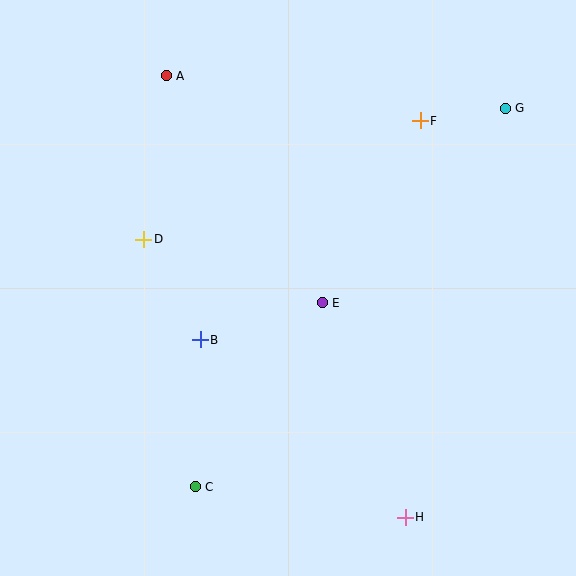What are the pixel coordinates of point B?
Point B is at (200, 340).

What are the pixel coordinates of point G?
Point G is at (505, 108).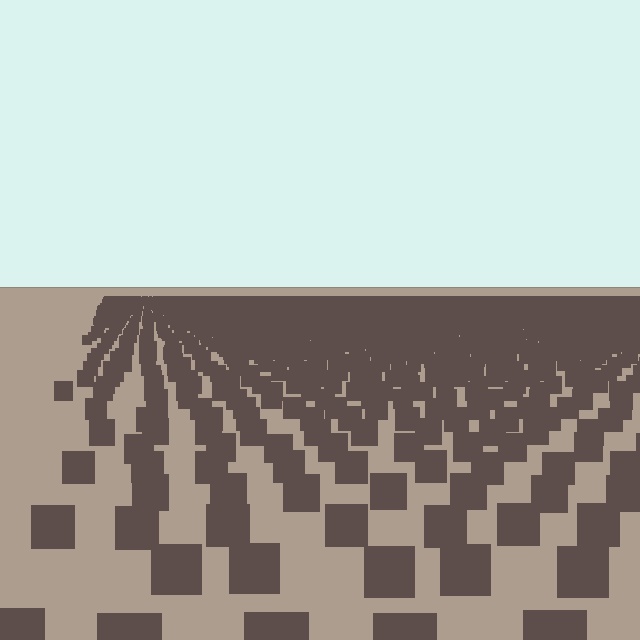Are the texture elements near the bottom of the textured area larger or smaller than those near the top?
Larger. Near the bottom, elements are closer to the viewer and appear at a bigger on-screen size.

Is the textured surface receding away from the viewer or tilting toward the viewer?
The surface is receding away from the viewer. Texture elements get smaller and denser toward the top.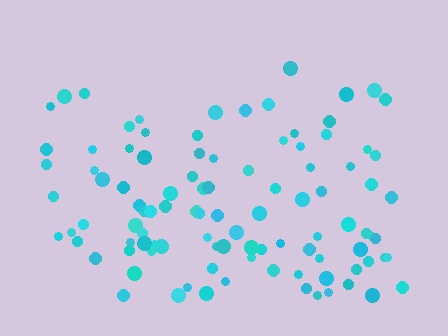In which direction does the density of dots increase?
From top to bottom, with the bottom side densest.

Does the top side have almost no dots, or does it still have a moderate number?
Still a moderate number, just noticeably fewer than the bottom.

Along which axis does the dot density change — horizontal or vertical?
Vertical.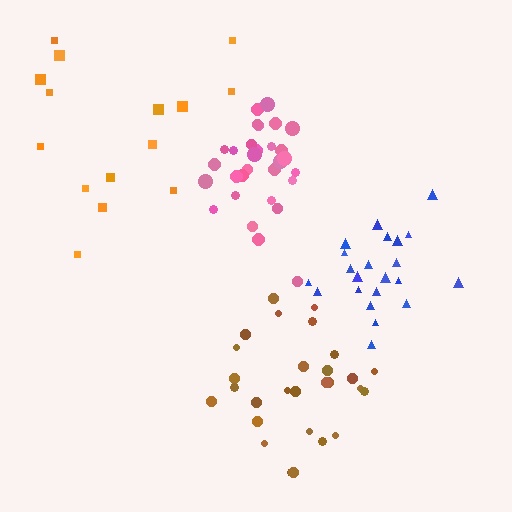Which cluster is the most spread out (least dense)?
Orange.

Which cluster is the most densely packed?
Blue.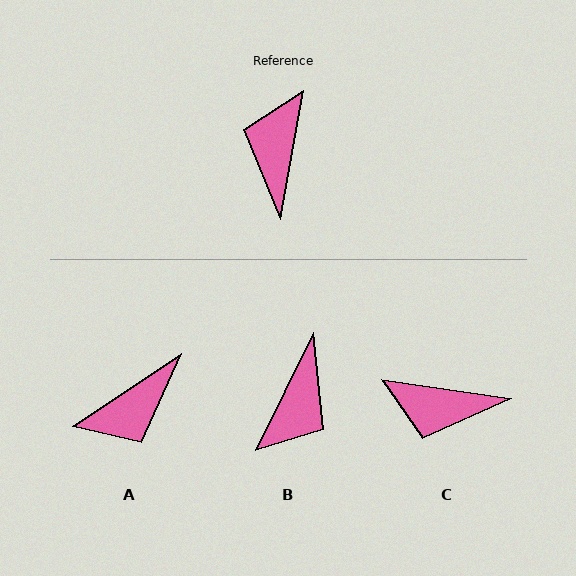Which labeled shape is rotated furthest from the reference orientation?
B, about 164 degrees away.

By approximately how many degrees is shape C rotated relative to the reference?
Approximately 92 degrees counter-clockwise.